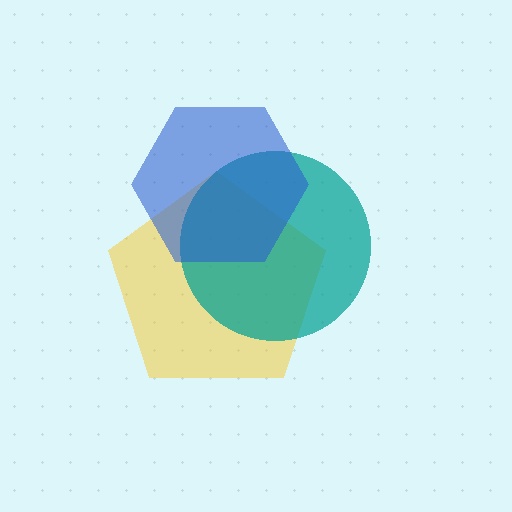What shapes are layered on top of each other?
The layered shapes are: a yellow pentagon, a teal circle, a blue hexagon.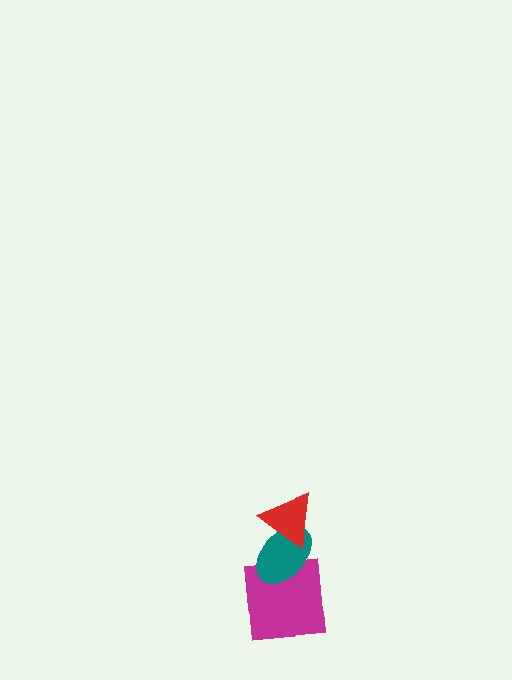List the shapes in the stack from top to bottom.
From top to bottom: the red triangle, the teal ellipse, the magenta square.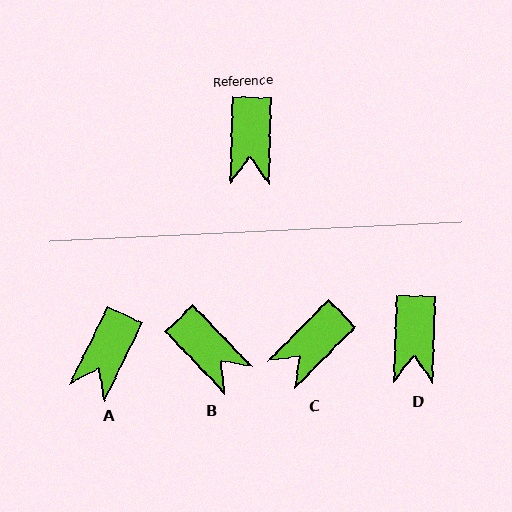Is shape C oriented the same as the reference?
No, it is off by about 43 degrees.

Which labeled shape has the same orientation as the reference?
D.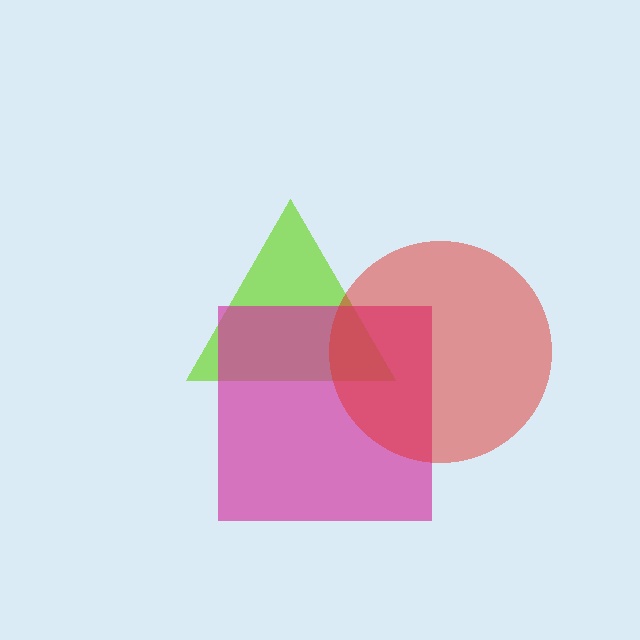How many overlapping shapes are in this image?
There are 3 overlapping shapes in the image.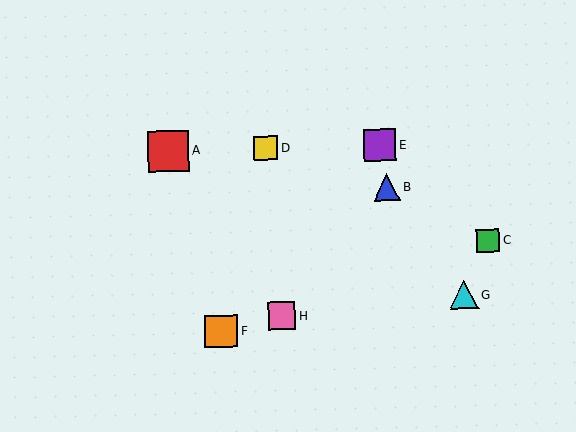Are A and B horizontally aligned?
No, A is at y≈151 and B is at y≈187.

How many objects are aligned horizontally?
3 objects (A, D, E) are aligned horizontally.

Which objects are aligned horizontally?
Objects A, D, E are aligned horizontally.